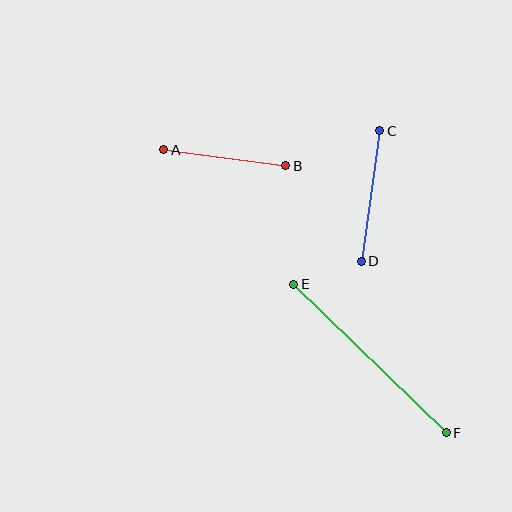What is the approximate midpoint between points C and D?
The midpoint is at approximately (370, 196) pixels.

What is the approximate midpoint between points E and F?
The midpoint is at approximately (370, 358) pixels.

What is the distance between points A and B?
The distance is approximately 123 pixels.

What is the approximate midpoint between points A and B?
The midpoint is at approximately (225, 158) pixels.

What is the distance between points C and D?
The distance is approximately 132 pixels.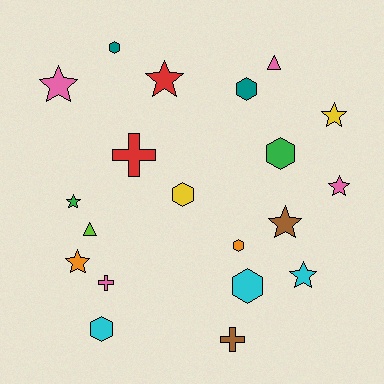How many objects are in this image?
There are 20 objects.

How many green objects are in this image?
There are 2 green objects.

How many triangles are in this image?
There are 2 triangles.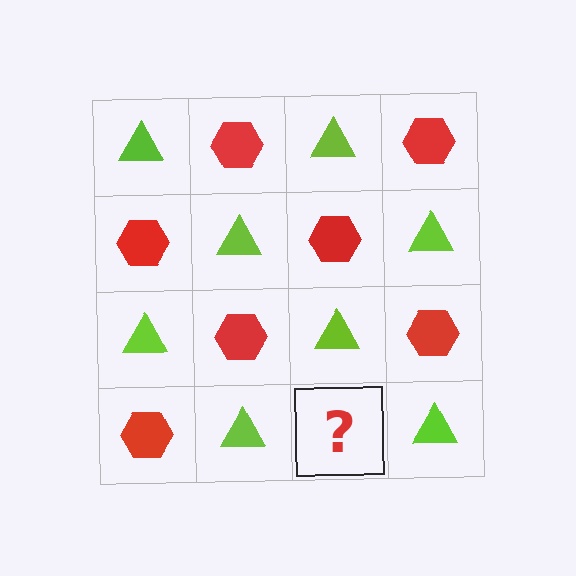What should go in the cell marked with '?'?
The missing cell should contain a red hexagon.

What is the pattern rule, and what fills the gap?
The rule is that it alternates lime triangle and red hexagon in a checkerboard pattern. The gap should be filled with a red hexagon.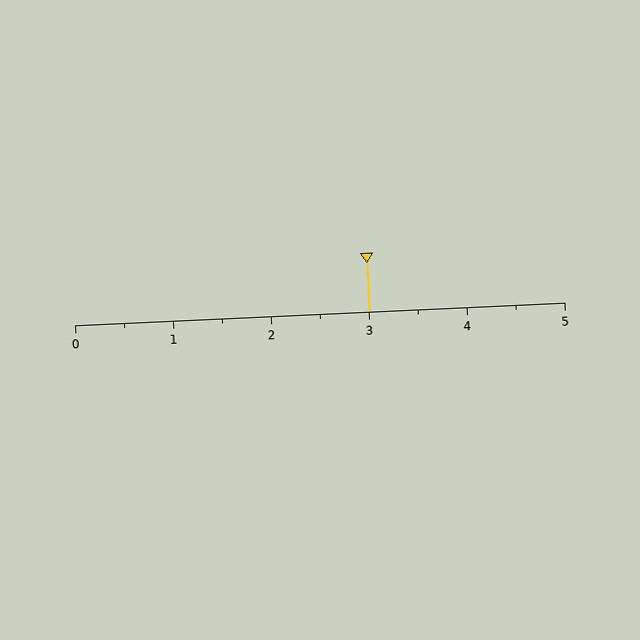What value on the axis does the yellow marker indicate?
The marker indicates approximately 3.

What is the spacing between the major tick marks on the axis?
The major ticks are spaced 1 apart.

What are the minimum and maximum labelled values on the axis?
The axis runs from 0 to 5.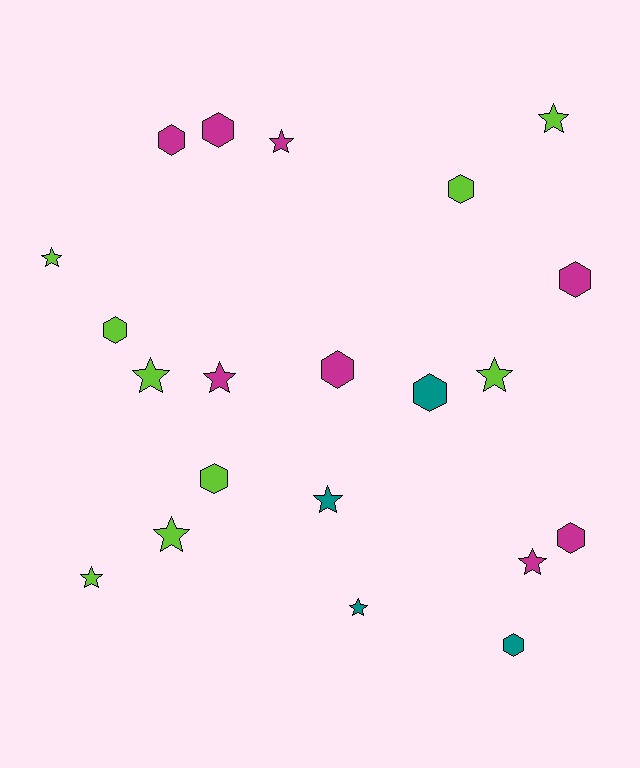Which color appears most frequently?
Lime, with 9 objects.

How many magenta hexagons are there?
There are 5 magenta hexagons.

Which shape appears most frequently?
Star, with 11 objects.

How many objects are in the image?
There are 21 objects.